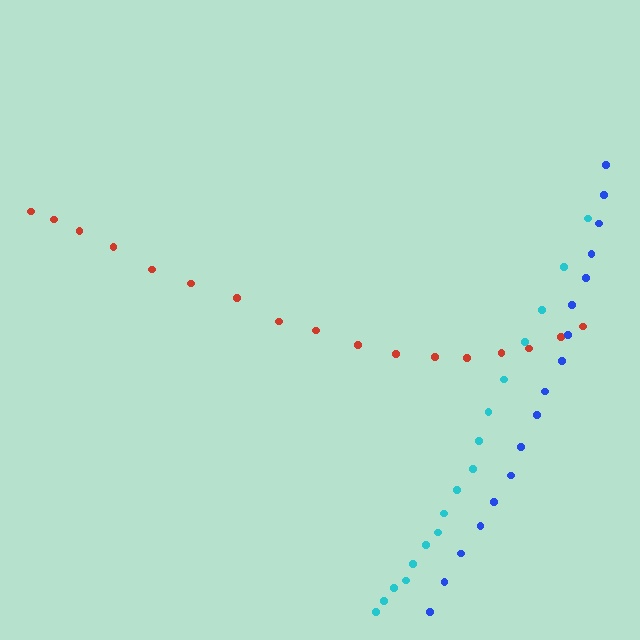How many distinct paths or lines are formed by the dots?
There are 3 distinct paths.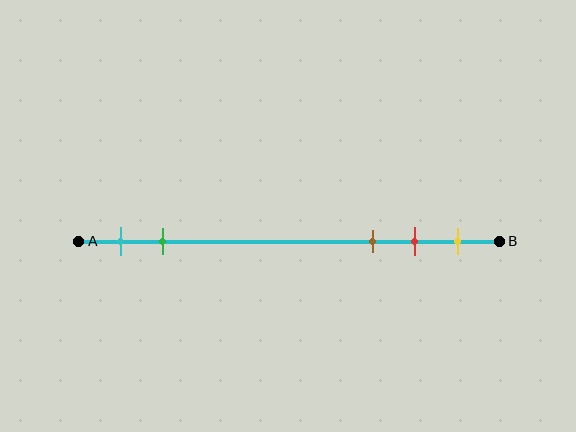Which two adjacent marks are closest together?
The red and yellow marks are the closest adjacent pair.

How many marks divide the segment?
There are 5 marks dividing the segment.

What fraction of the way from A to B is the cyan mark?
The cyan mark is approximately 10% (0.1) of the way from A to B.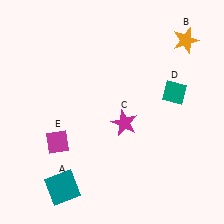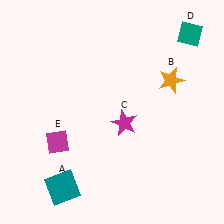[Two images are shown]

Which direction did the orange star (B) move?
The orange star (B) moved down.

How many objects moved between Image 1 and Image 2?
2 objects moved between the two images.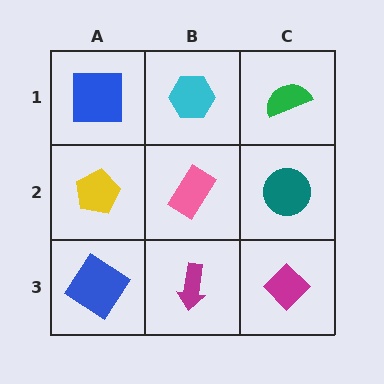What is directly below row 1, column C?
A teal circle.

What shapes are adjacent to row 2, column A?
A blue square (row 1, column A), a blue diamond (row 3, column A), a pink rectangle (row 2, column B).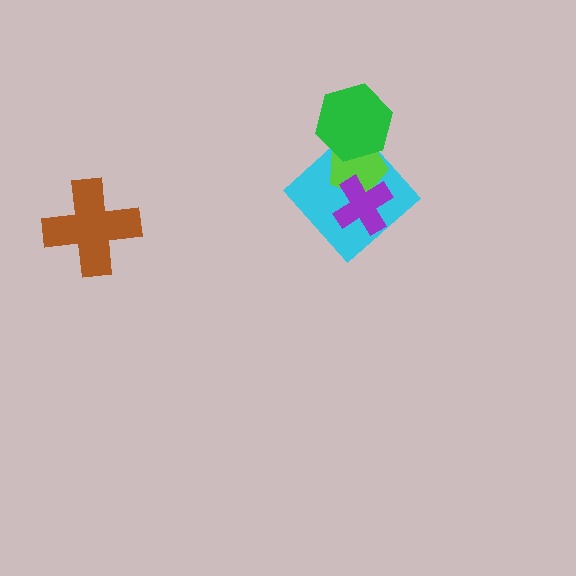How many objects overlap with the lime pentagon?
3 objects overlap with the lime pentagon.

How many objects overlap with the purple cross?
2 objects overlap with the purple cross.